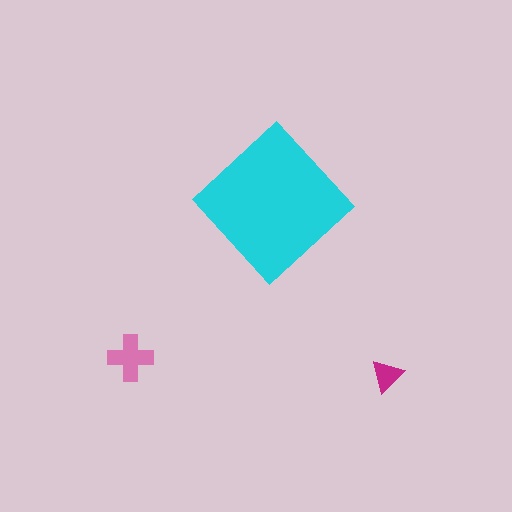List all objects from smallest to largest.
The magenta triangle, the pink cross, the cyan diamond.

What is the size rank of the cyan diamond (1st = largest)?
1st.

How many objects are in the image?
There are 3 objects in the image.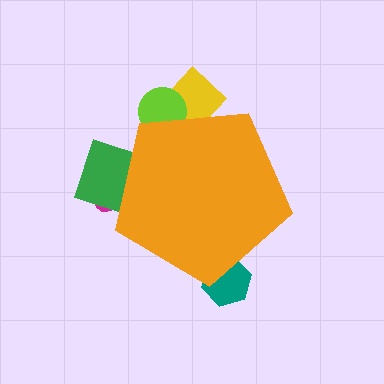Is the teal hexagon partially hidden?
Yes, the teal hexagon is partially hidden behind the orange pentagon.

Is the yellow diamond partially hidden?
Yes, the yellow diamond is partially hidden behind the orange pentagon.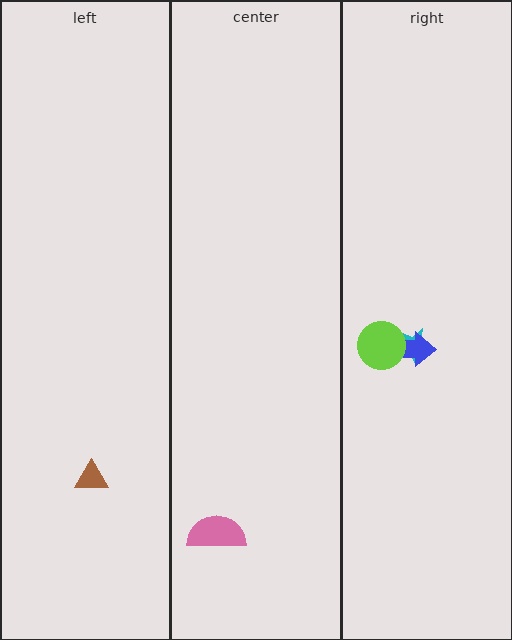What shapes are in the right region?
The cyan star, the blue arrow, the lime circle.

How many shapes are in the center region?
1.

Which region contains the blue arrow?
The right region.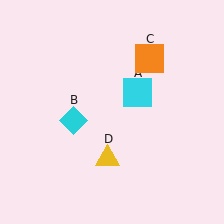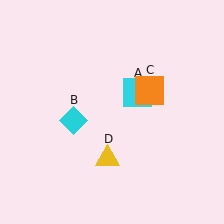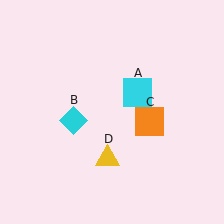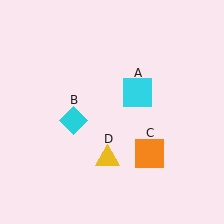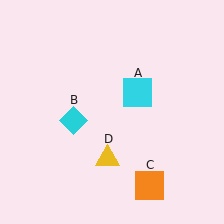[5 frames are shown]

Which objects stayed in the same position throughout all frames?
Cyan square (object A) and cyan diamond (object B) and yellow triangle (object D) remained stationary.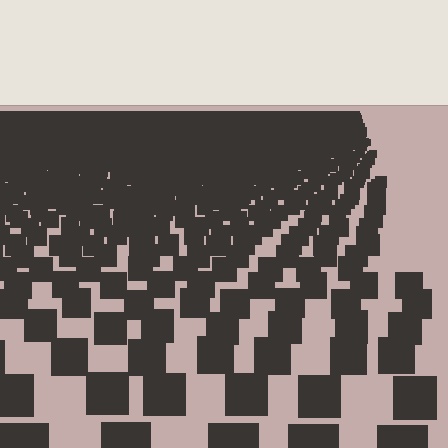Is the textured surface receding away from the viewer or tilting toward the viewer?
The surface is receding away from the viewer. Texture elements get smaller and denser toward the top.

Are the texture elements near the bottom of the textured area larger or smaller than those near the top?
Larger. Near the bottom, elements are closer to the viewer and appear at a bigger on-screen size.